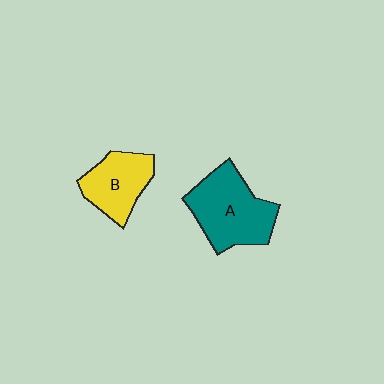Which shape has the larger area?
Shape A (teal).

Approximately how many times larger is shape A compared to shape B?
Approximately 1.5 times.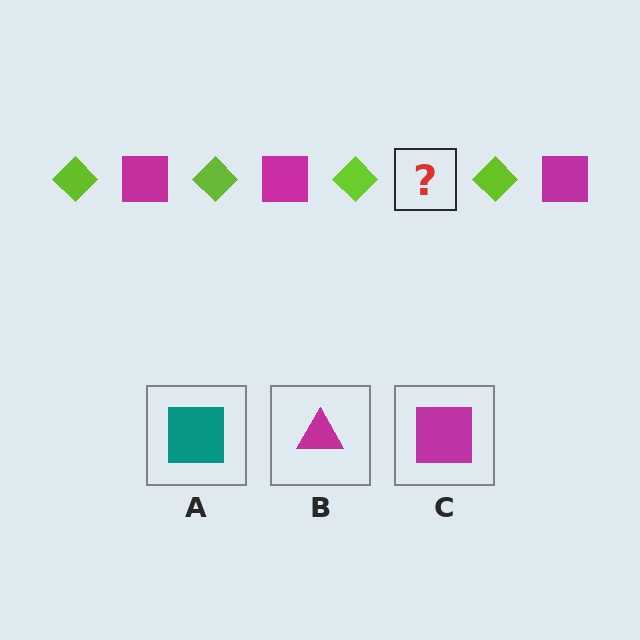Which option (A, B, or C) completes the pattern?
C.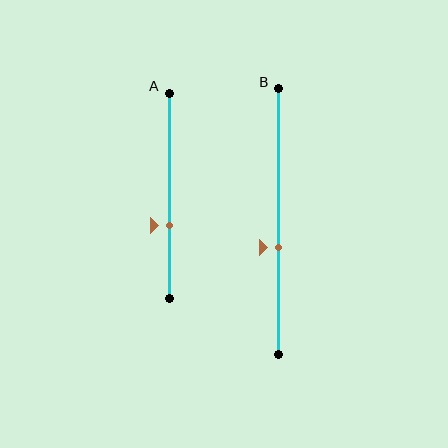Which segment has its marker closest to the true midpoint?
Segment B has its marker closest to the true midpoint.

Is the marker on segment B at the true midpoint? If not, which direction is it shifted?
No, the marker on segment B is shifted downward by about 10% of the segment length.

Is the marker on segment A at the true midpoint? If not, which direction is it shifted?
No, the marker on segment A is shifted downward by about 14% of the segment length.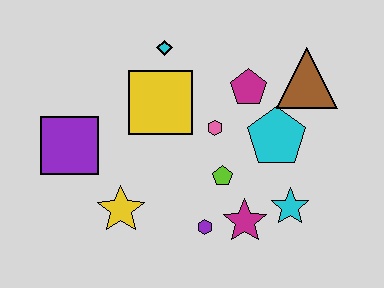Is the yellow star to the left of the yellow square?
Yes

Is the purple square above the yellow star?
Yes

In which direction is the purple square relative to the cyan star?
The purple square is to the left of the cyan star.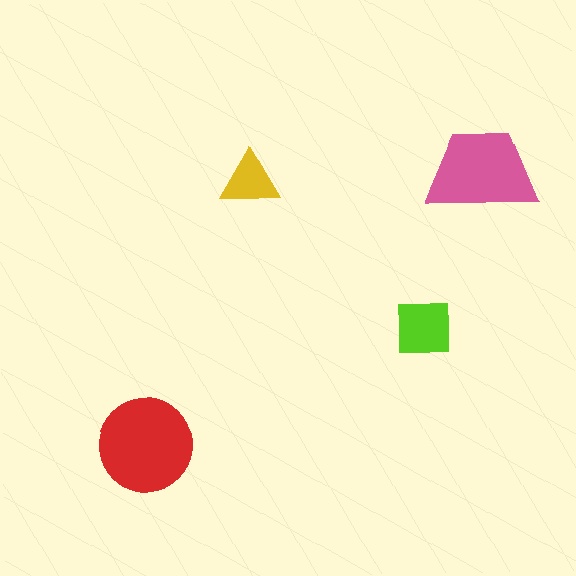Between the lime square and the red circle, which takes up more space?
The red circle.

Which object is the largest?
The red circle.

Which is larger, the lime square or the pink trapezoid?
The pink trapezoid.